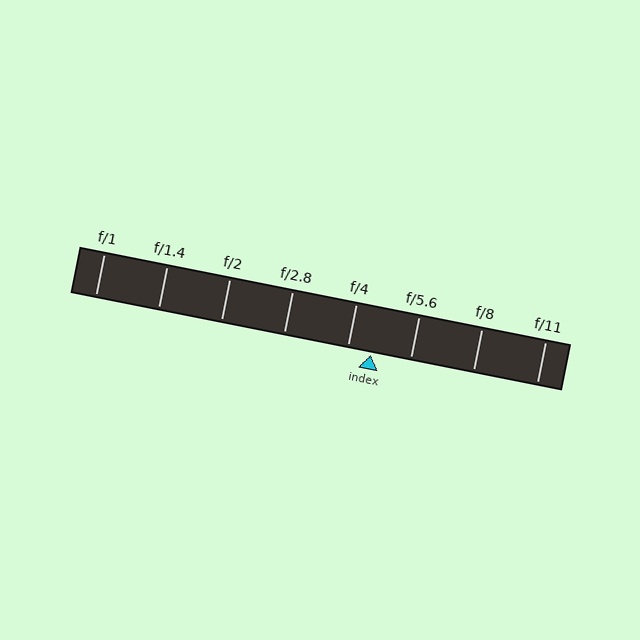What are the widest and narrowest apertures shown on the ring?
The widest aperture shown is f/1 and the narrowest is f/11.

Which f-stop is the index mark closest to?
The index mark is closest to f/4.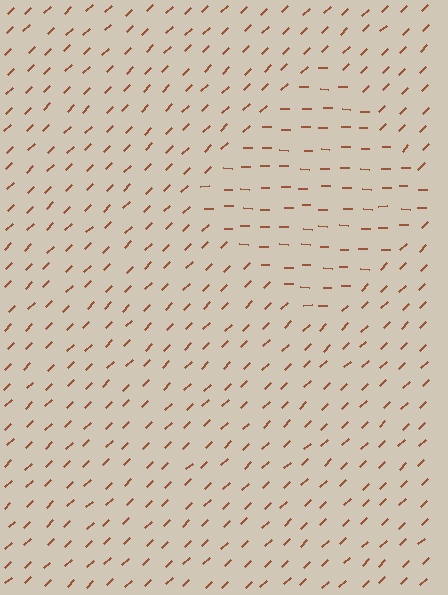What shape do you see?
I see a diamond.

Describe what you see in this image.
The image is filled with small brown line segments. A diamond region in the image has lines oriented differently from the surrounding lines, creating a visible texture boundary.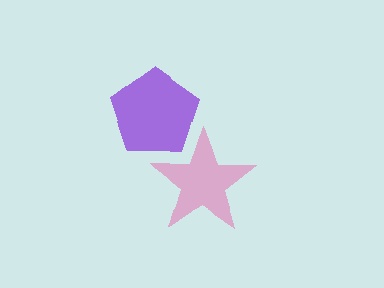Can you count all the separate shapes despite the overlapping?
Yes, there are 2 separate shapes.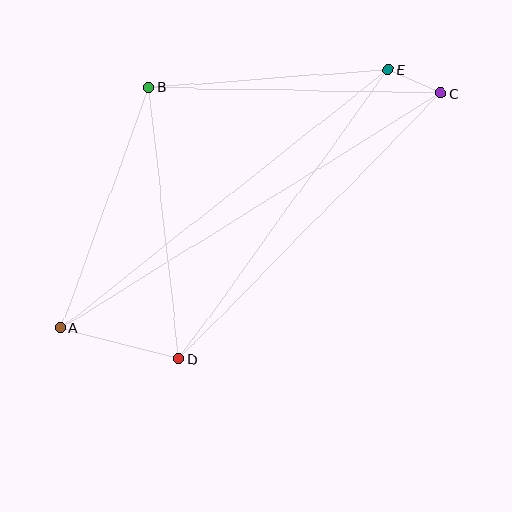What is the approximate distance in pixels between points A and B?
The distance between A and B is approximately 256 pixels.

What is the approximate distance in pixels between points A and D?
The distance between A and D is approximately 123 pixels.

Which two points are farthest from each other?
Points A and C are farthest from each other.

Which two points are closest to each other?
Points C and E are closest to each other.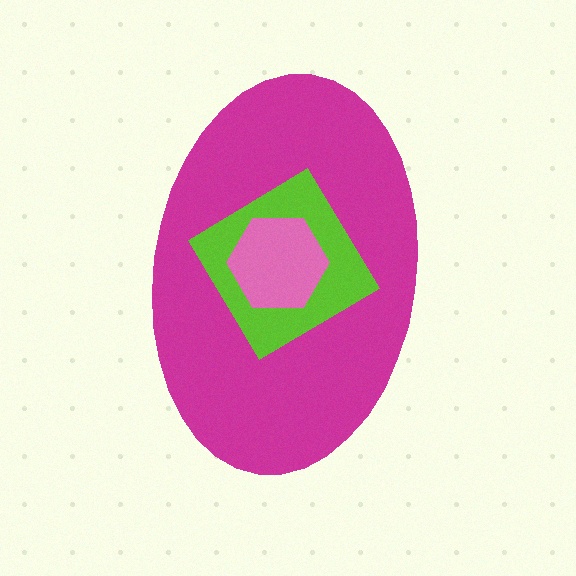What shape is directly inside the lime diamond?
The pink hexagon.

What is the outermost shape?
The magenta ellipse.